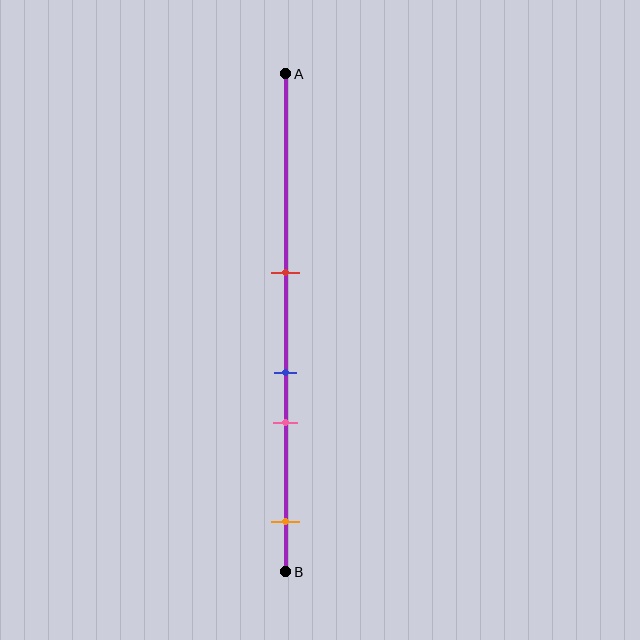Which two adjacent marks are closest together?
The blue and pink marks are the closest adjacent pair.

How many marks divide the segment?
There are 4 marks dividing the segment.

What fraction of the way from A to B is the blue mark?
The blue mark is approximately 60% (0.6) of the way from A to B.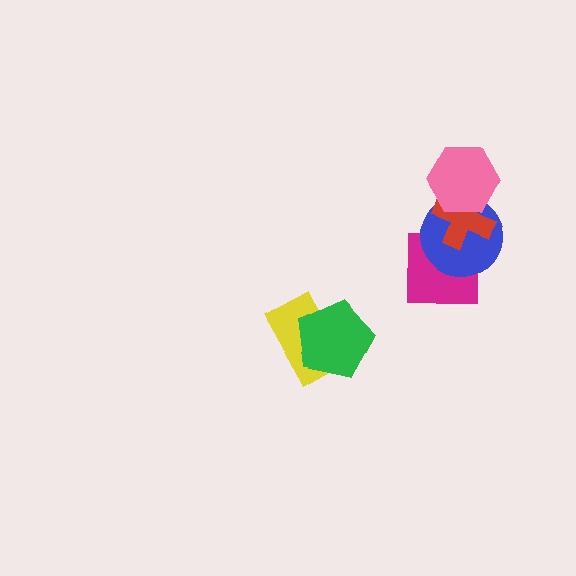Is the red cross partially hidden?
Yes, it is partially covered by another shape.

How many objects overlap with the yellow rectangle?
1 object overlaps with the yellow rectangle.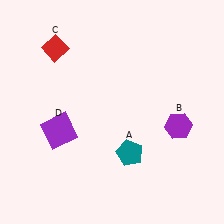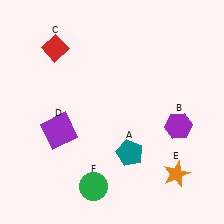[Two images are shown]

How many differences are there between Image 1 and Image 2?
There are 2 differences between the two images.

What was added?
An orange star (E), a green circle (F) were added in Image 2.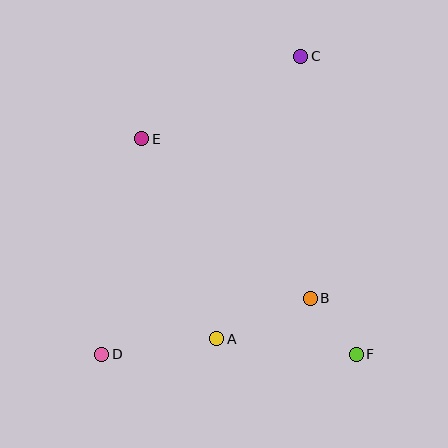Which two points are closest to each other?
Points B and F are closest to each other.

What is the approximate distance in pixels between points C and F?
The distance between C and F is approximately 303 pixels.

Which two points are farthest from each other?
Points C and D are farthest from each other.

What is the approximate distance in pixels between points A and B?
The distance between A and B is approximately 102 pixels.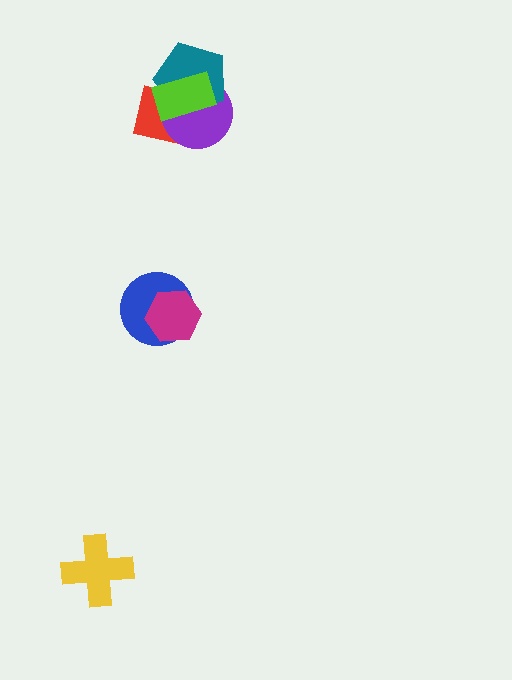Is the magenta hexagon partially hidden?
No, no other shape covers it.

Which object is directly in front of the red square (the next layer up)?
The purple circle is directly in front of the red square.